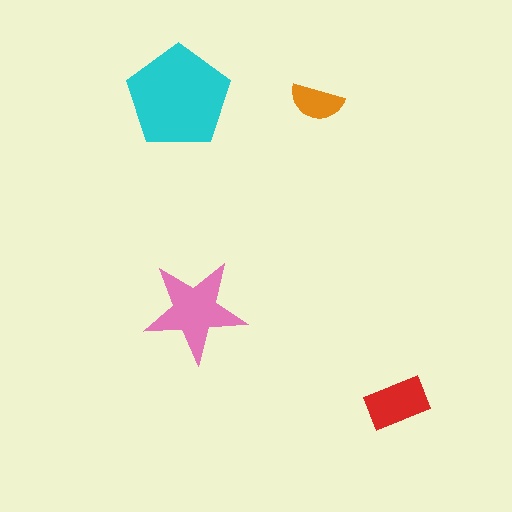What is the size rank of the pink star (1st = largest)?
2nd.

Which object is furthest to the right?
The red rectangle is rightmost.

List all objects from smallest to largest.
The orange semicircle, the red rectangle, the pink star, the cyan pentagon.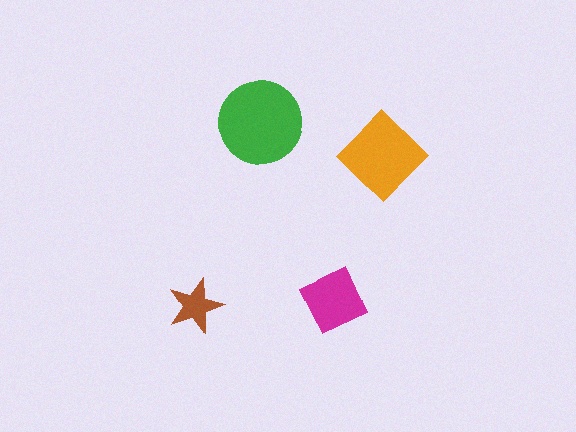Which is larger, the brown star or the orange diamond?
The orange diamond.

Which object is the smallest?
The brown star.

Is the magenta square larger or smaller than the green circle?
Smaller.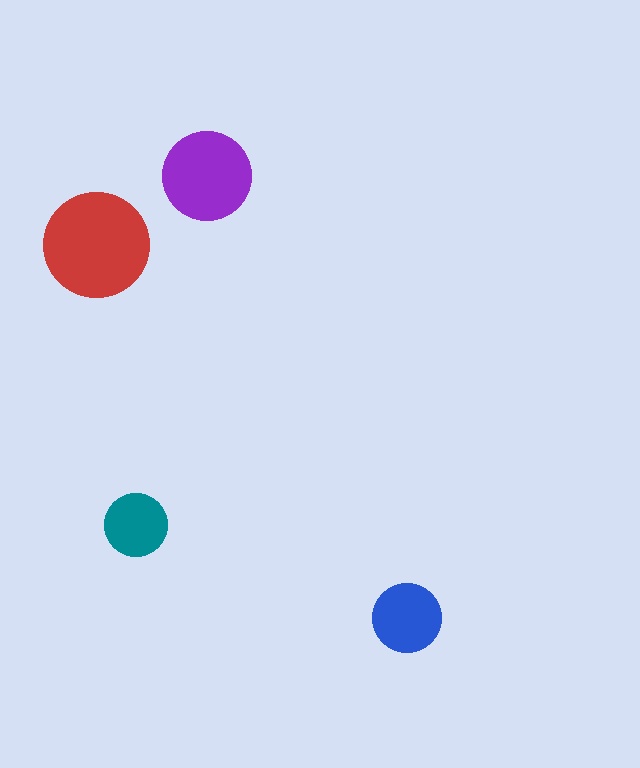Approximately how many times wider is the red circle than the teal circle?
About 1.5 times wider.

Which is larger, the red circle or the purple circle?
The red one.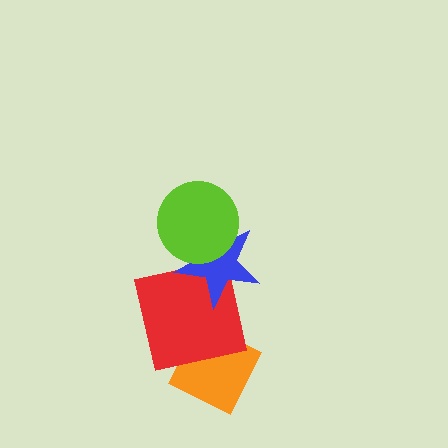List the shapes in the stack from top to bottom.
From top to bottom: the lime circle, the blue star, the red square, the orange diamond.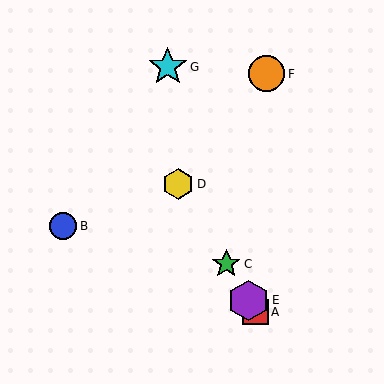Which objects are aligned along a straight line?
Objects A, C, D, E are aligned along a straight line.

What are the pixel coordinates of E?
Object E is at (248, 300).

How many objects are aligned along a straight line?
4 objects (A, C, D, E) are aligned along a straight line.